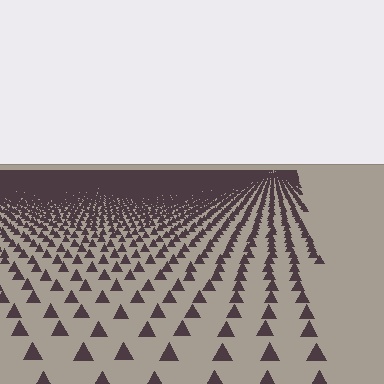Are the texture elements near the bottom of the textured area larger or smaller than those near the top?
Larger. Near the bottom, elements are closer to the viewer and appear at a bigger on-screen size.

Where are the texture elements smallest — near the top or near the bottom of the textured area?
Near the top.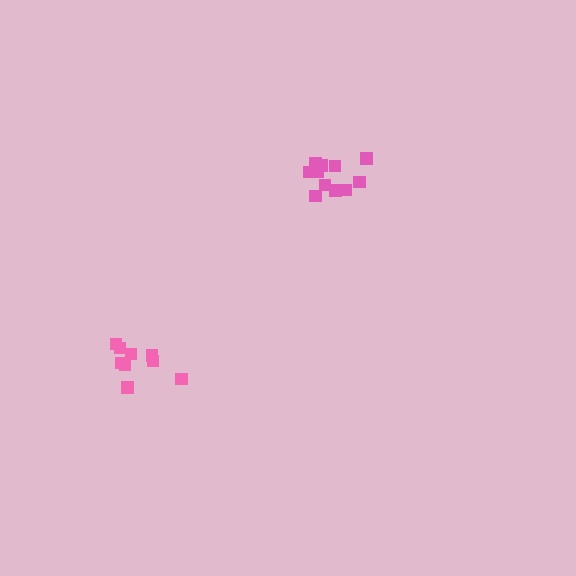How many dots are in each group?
Group 1: 11 dots, Group 2: 9 dots (20 total).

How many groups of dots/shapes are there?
There are 2 groups.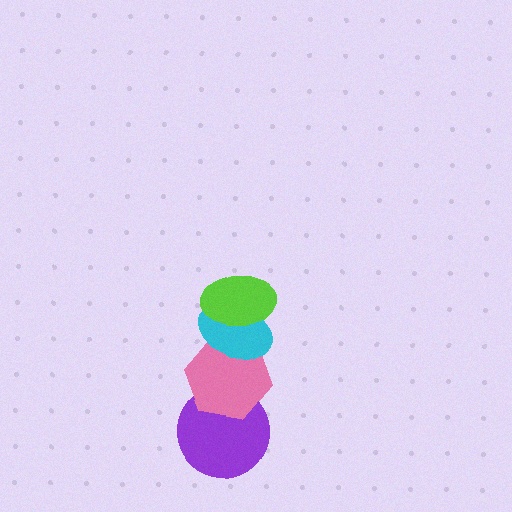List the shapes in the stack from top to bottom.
From top to bottom: the lime ellipse, the cyan ellipse, the pink hexagon, the purple circle.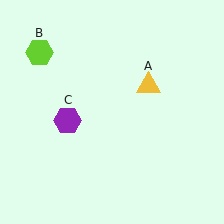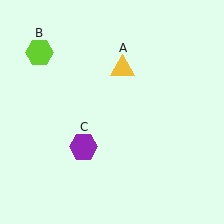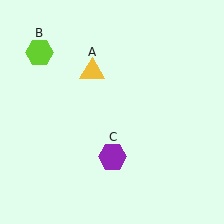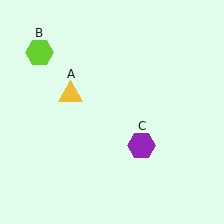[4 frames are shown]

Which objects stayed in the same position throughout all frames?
Lime hexagon (object B) remained stationary.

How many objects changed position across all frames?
2 objects changed position: yellow triangle (object A), purple hexagon (object C).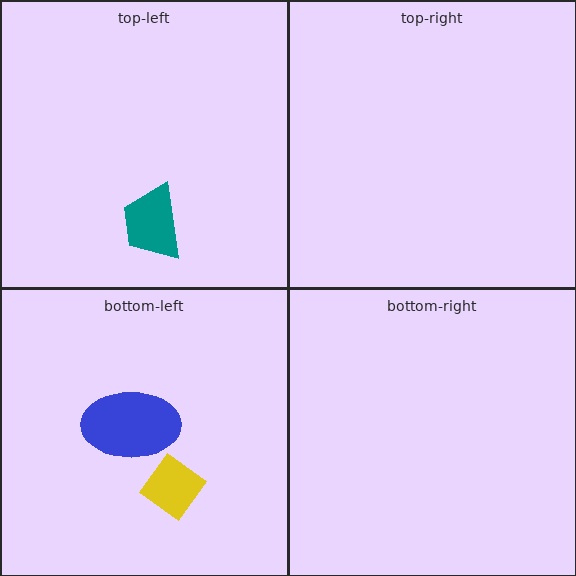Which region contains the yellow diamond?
The bottom-left region.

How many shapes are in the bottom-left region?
2.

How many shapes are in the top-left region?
1.